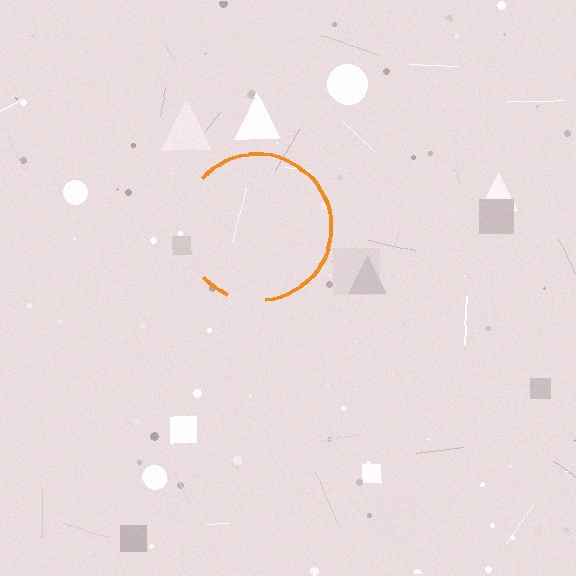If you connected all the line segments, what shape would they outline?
They would outline a circle.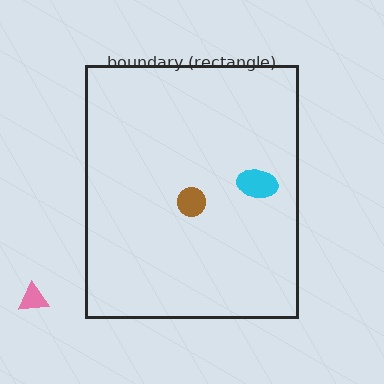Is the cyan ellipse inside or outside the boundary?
Inside.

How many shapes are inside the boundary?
2 inside, 1 outside.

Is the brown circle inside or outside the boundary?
Inside.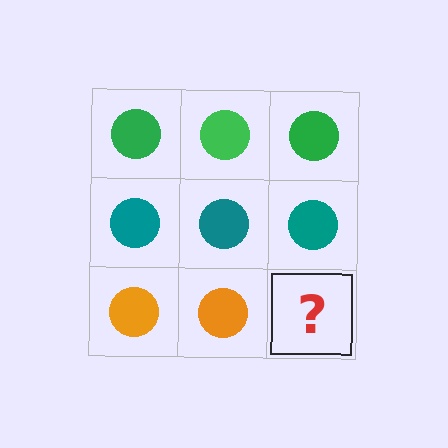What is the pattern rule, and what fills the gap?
The rule is that each row has a consistent color. The gap should be filled with an orange circle.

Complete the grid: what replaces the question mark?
The question mark should be replaced with an orange circle.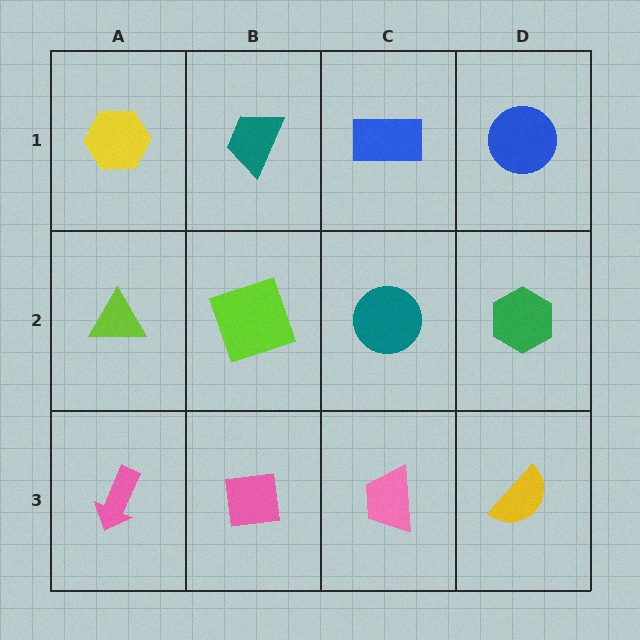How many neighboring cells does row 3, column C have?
3.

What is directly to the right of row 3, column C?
A yellow semicircle.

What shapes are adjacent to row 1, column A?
A lime triangle (row 2, column A), a teal trapezoid (row 1, column B).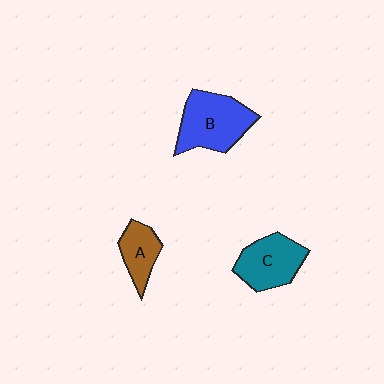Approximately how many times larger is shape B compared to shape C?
Approximately 1.2 times.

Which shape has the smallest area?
Shape A (brown).